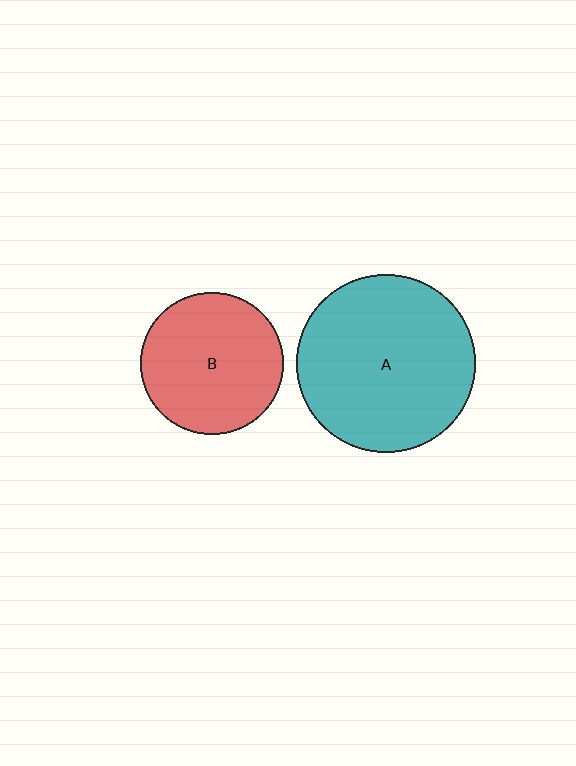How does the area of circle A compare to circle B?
Approximately 1.6 times.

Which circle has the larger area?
Circle A (teal).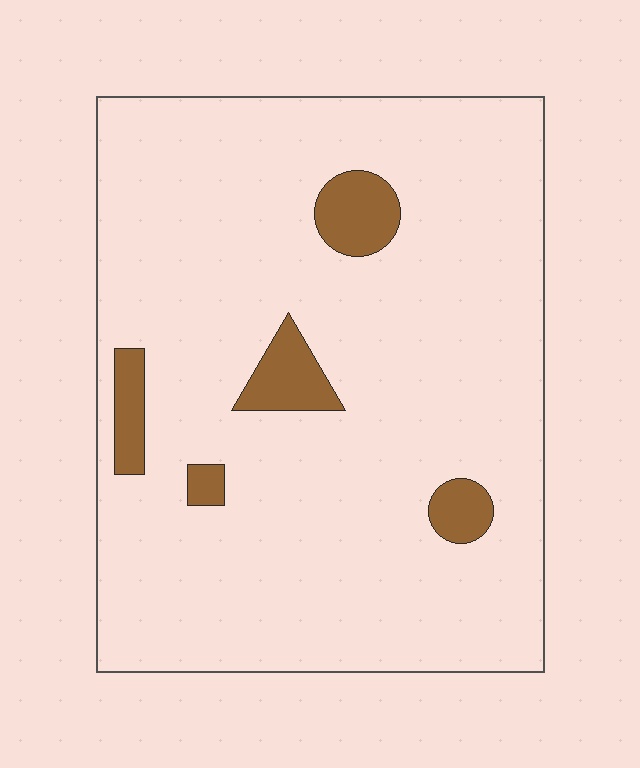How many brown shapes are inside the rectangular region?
5.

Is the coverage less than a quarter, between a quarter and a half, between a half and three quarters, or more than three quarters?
Less than a quarter.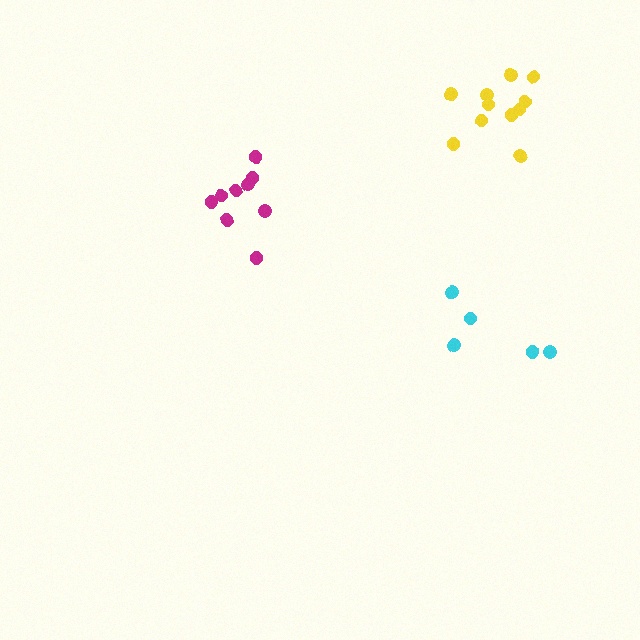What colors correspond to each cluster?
The clusters are colored: magenta, cyan, yellow.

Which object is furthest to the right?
The yellow cluster is rightmost.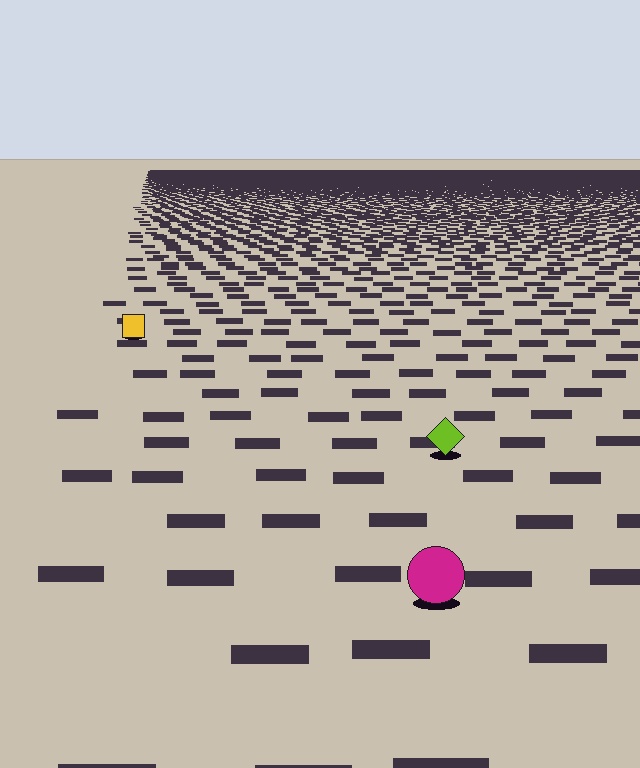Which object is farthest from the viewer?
The yellow square is farthest from the viewer. It appears smaller and the ground texture around it is denser.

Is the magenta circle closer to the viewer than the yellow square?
Yes. The magenta circle is closer — you can tell from the texture gradient: the ground texture is coarser near it.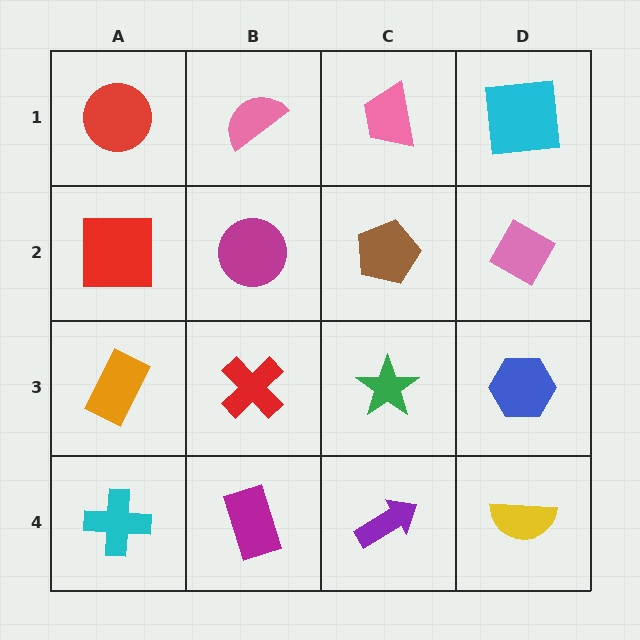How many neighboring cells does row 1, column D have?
2.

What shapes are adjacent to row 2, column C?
A pink trapezoid (row 1, column C), a green star (row 3, column C), a magenta circle (row 2, column B), a pink diamond (row 2, column D).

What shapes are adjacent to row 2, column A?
A red circle (row 1, column A), an orange rectangle (row 3, column A), a magenta circle (row 2, column B).